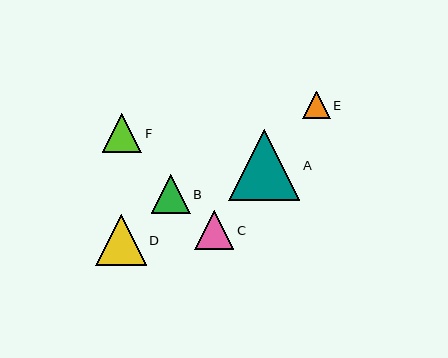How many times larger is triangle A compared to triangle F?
Triangle A is approximately 1.8 times the size of triangle F.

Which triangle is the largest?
Triangle A is the largest with a size of approximately 71 pixels.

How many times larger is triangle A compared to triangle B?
Triangle A is approximately 1.8 times the size of triangle B.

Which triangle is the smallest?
Triangle E is the smallest with a size of approximately 27 pixels.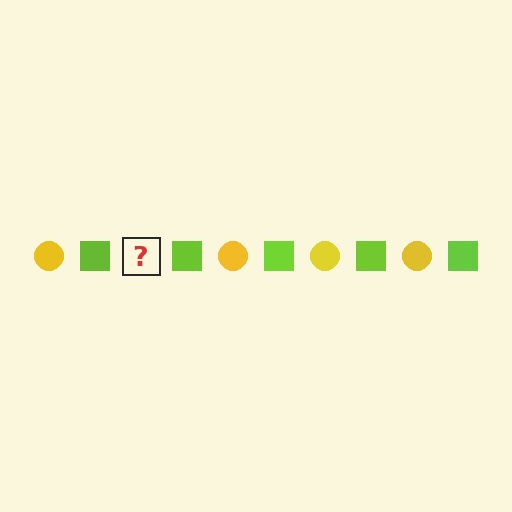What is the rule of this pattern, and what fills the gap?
The rule is that the pattern alternates between yellow circle and lime square. The gap should be filled with a yellow circle.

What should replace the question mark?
The question mark should be replaced with a yellow circle.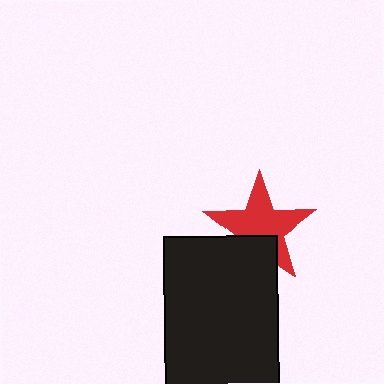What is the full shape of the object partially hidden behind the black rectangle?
The partially hidden object is a red star.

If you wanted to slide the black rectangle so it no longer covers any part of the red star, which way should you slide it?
Slide it down — that is the most direct way to separate the two shapes.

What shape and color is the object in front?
The object in front is a black rectangle.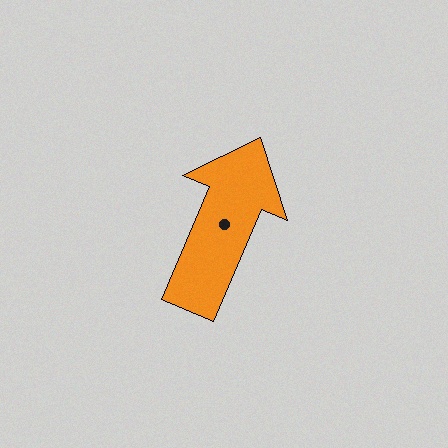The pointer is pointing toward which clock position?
Roughly 1 o'clock.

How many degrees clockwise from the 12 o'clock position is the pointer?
Approximately 23 degrees.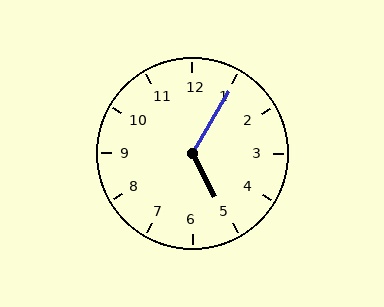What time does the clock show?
5:05.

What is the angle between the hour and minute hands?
Approximately 122 degrees.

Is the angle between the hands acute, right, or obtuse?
It is obtuse.